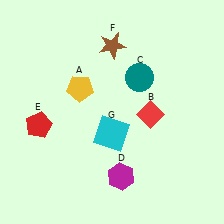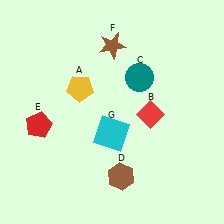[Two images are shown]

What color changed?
The hexagon (D) changed from magenta in Image 1 to brown in Image 2.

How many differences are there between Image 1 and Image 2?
There is 1 difference between the two images.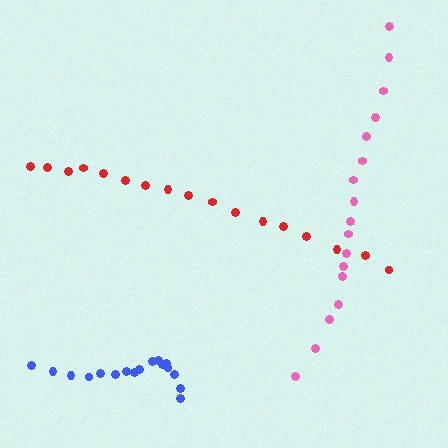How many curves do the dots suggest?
There are 3 distinct paths.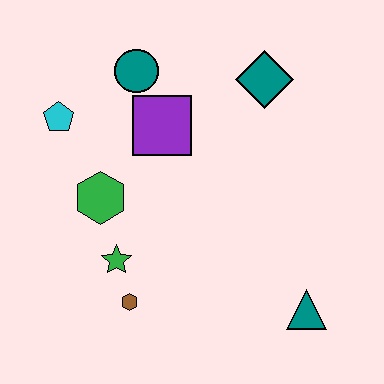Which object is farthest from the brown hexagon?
The teal diamond is farthest from the brown hexagon.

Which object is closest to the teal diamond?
The purple square is closest to the teal diamond.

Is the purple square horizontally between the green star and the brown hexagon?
No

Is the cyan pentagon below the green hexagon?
No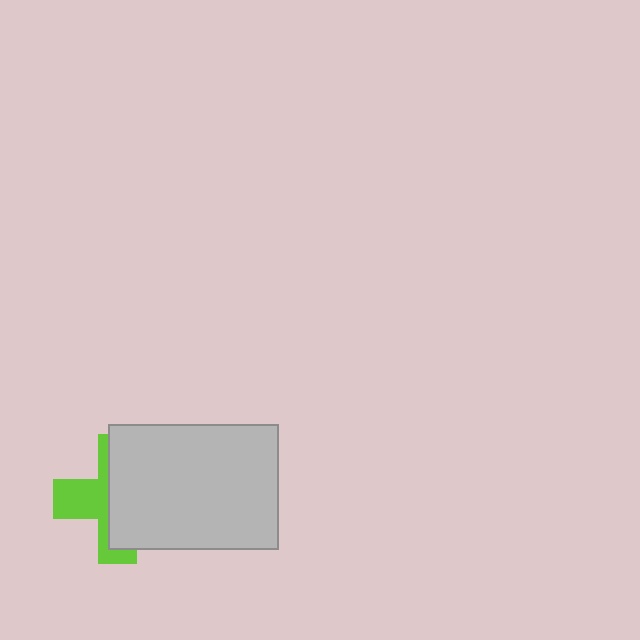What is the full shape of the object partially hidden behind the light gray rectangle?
The partially hidden object is a lime cross.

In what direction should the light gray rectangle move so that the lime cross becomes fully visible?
The light gray rectangle should move right. That is the shortest direction to clear the overlap and leave the lime cross fully visible.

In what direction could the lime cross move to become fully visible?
The lime cross could move left. That would shift it out from behind the light gray rectangle entirely.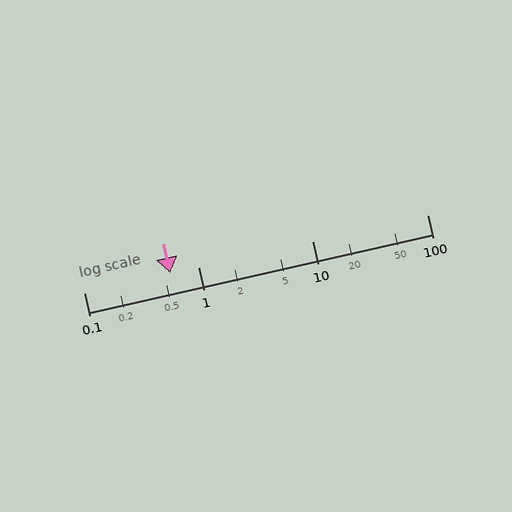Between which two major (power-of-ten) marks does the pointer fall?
The pointer is between 0.1 and 1.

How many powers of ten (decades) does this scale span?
The scale spans 3 decades, from 0.1 to 100.